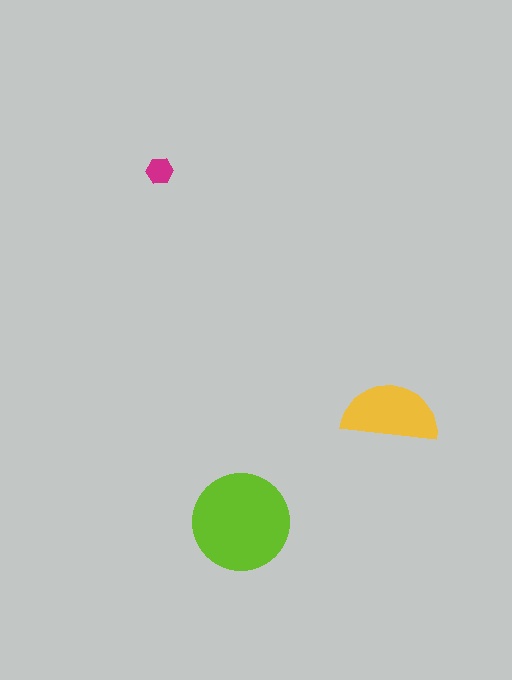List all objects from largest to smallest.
The lime circle, the yellow semicircle, the magenta hexagon.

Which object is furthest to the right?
The yellow semicircle is rightmost.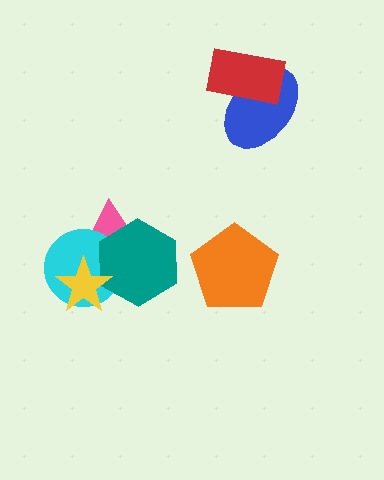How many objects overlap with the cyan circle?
3 objects overlap with the cyan circle.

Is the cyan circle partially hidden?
Yes, it is partially covered by another shape.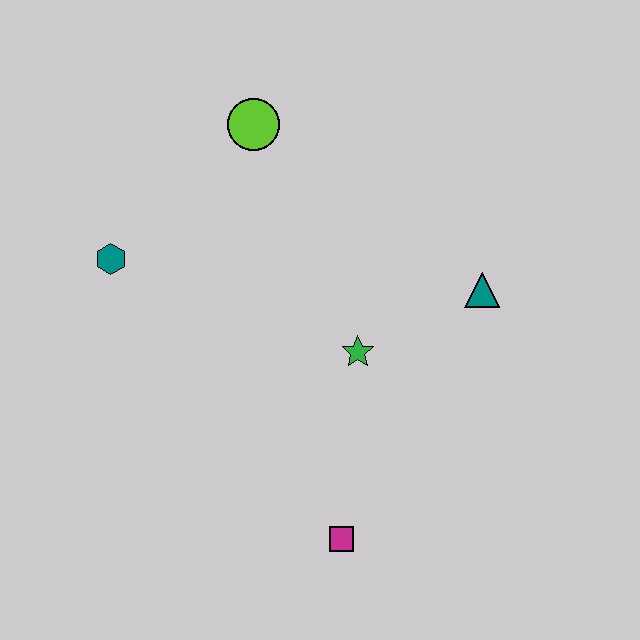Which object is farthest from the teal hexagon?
The teal triangle is farthest from the teal hexagon.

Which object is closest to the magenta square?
The green star is closest to the magenta square.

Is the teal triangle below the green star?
No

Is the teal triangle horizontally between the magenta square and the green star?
No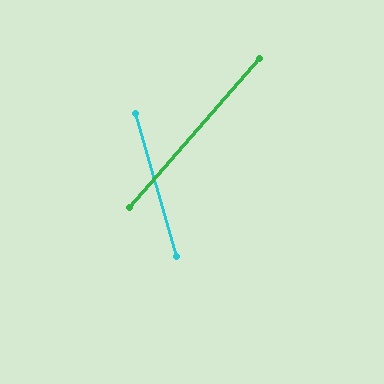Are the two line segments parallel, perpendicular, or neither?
Neither parallel nor perpendicular — they differ by about 57°.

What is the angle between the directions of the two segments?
Approximately 57 degrees.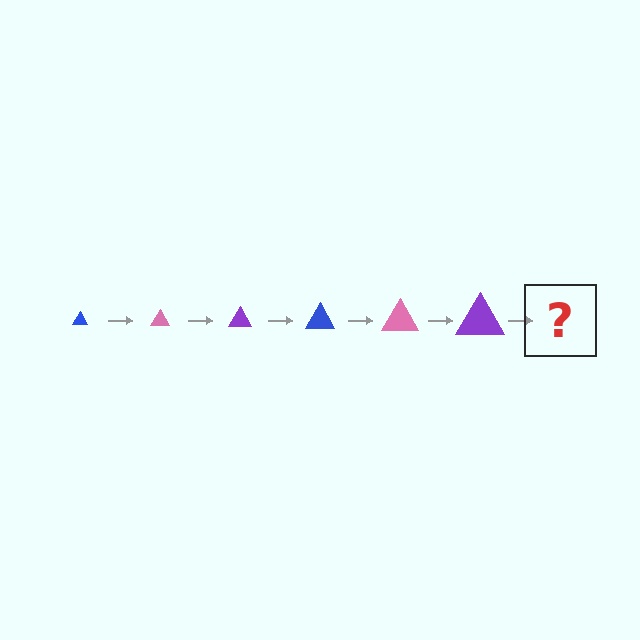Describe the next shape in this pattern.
It should be a blue triangle, larger than the previous one.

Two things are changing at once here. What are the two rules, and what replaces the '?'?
The two rules are that the triangle grows larger each step and the color cycles through blue, pink, and purple. The '?' should be a blue triangle, larger than the previous one.